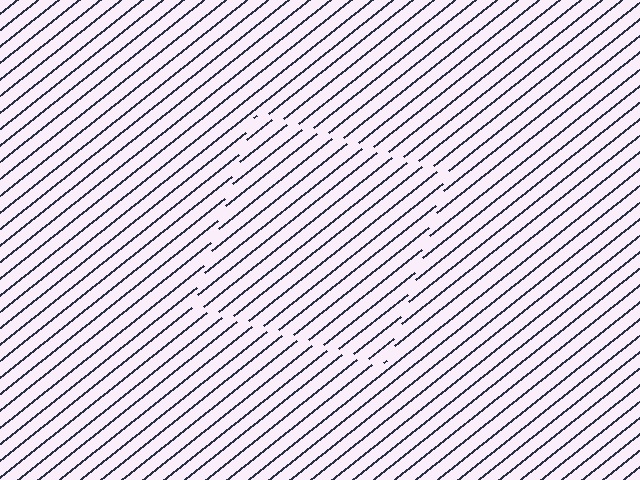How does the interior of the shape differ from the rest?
The interior of the shape contains the same grating, shifted by half a period — the contour is defined by the phase discontinuity where line-ends from the inner and outer gratings abut.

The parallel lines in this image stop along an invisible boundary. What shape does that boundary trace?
An illusory square. The interior of the shape contains the same grating, shifted by half a period — the contour is defined by the phase discontinuity where line-ends from the inner and outer gratings abut.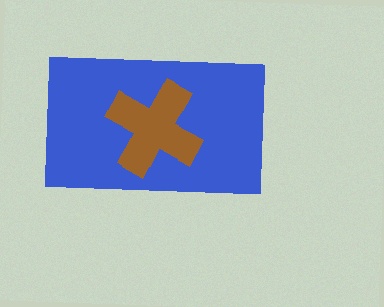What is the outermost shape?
The blue rectangle.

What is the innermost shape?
The brown cross.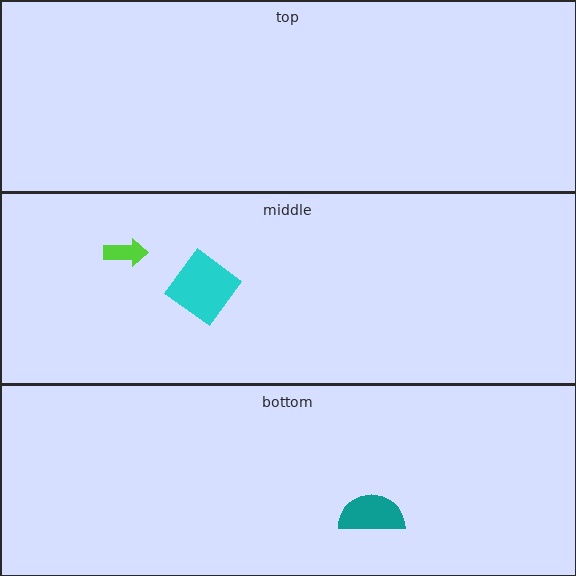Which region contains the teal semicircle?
The bottom region.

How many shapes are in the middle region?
2.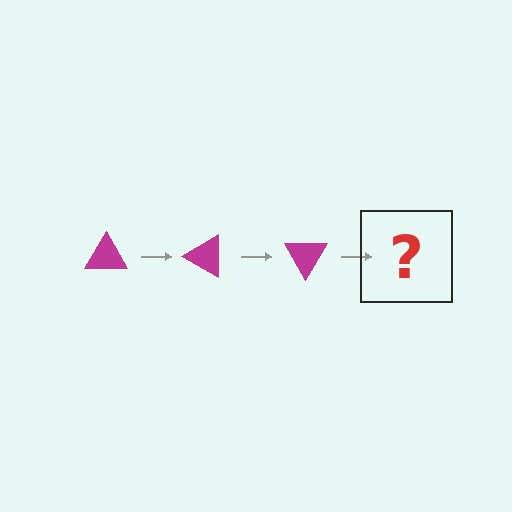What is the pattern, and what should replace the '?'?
The pattern is that the triangle rotates 30 degrees each step. The '?' should be a magenta triangle rotated 90 degrees.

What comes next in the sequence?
The next element should be a magenta triangle rotated 90 degrees.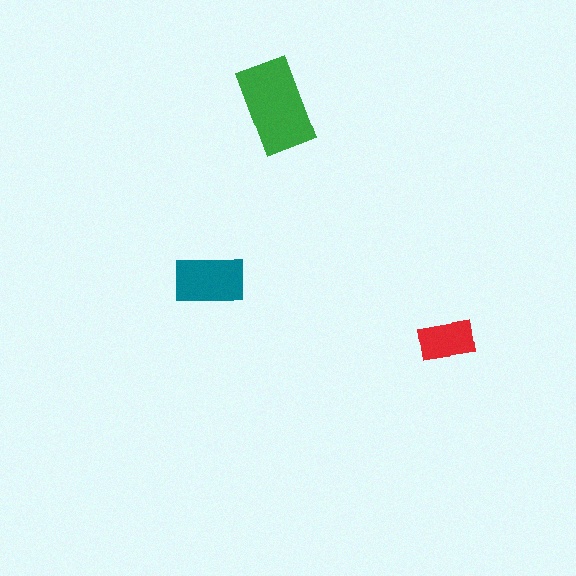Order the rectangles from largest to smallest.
the green one, the teal one, the red one.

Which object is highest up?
The green rectangle is topmost.